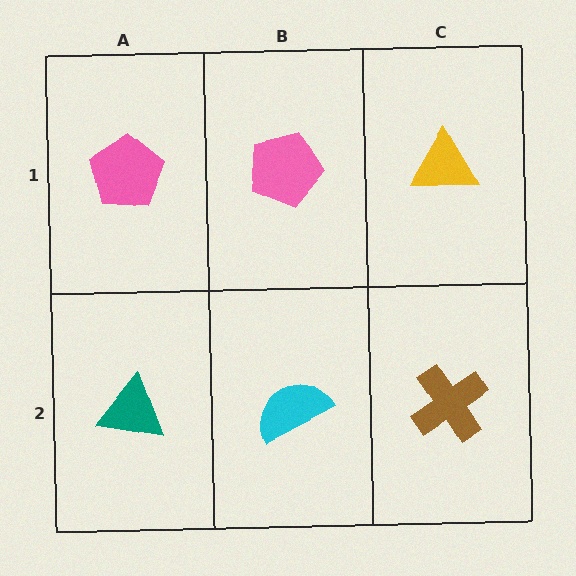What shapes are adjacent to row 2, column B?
A pink pentagon (row 1, column B), a teal triangle (row 2, column A), a brown cross (row 2, column C).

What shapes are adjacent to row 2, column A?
A pink pentagon (row 1, column A), a cyan semicircle (row 2, column B).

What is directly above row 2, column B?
A pink pentagon.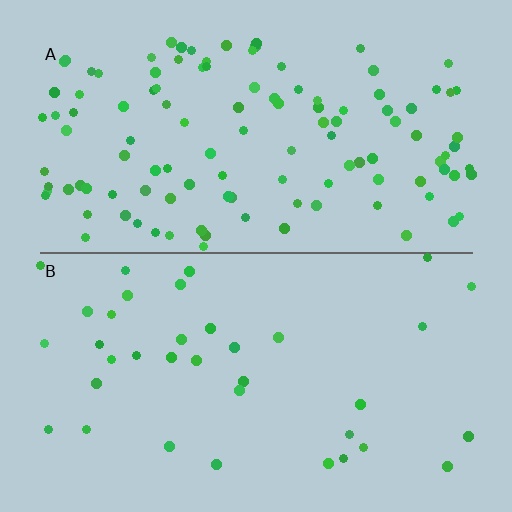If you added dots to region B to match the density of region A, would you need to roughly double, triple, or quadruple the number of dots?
Approximately triple.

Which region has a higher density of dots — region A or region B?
A (the top).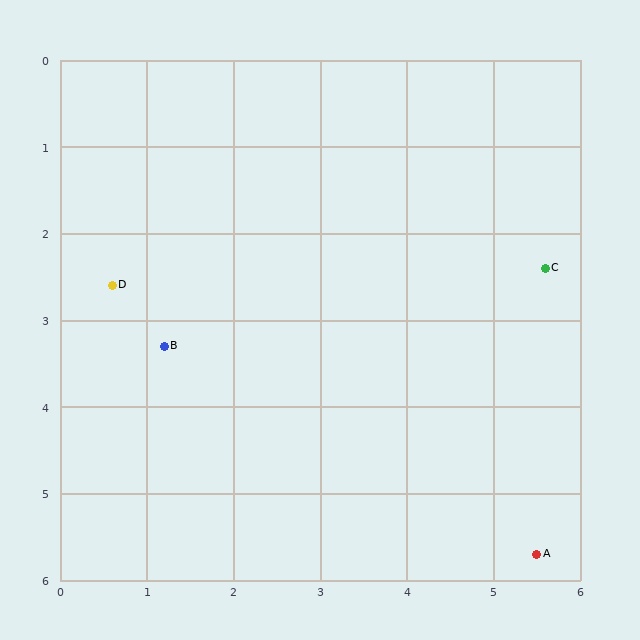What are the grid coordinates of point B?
Point B is at approximately (1.2, 3.3).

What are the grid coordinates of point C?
Point C is at approximately (5.6, 2.4).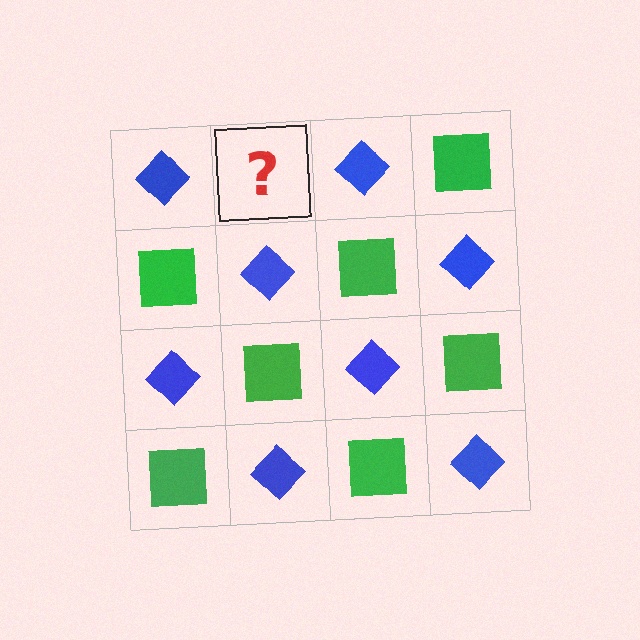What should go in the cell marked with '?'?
The missing cell should contain a green square.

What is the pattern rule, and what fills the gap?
The rule is that it alternates blue diamond and green square in a checkerboard pattern. The gap should be filled with a green square.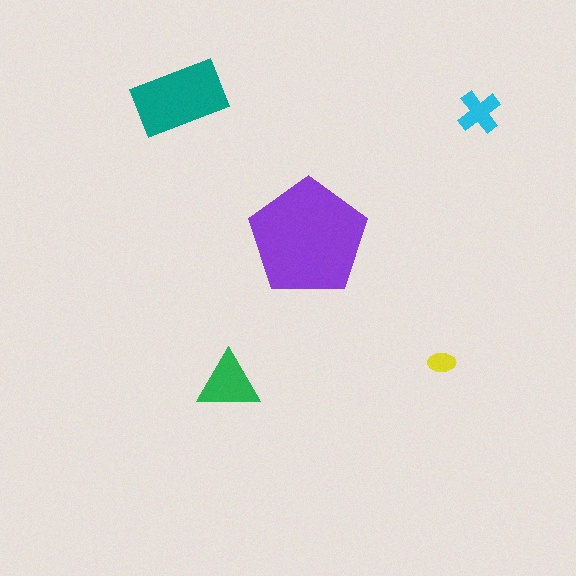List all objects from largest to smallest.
The purple pentagon, the teal rectangle, the green triangle, the cyan cross, the yellow ellipse.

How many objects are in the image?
There are 5 objects in the image.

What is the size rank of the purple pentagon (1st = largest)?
1st.